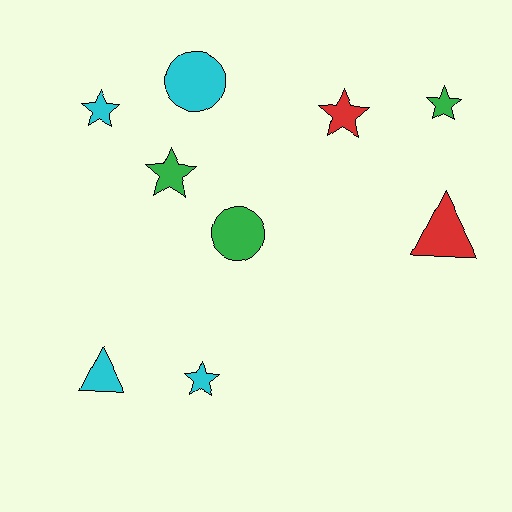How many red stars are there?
There is 1 red star.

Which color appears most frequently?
Cyan, with 4 objects.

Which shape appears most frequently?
Star, with 5 objects.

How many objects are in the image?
There are 9 objects.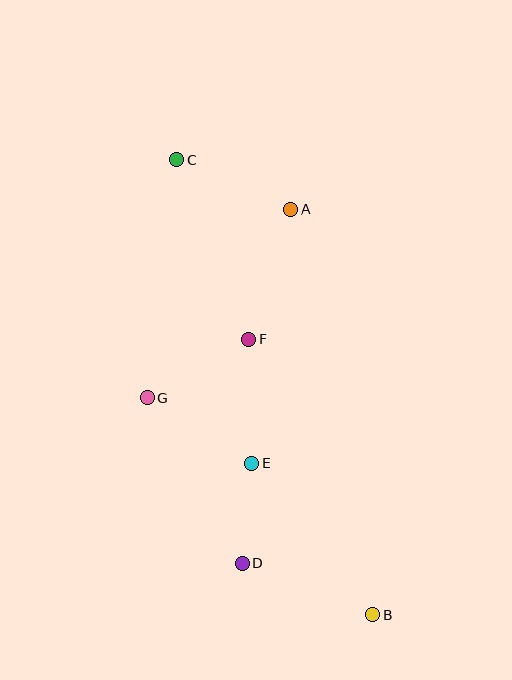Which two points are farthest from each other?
Points B and C are farthest from each other.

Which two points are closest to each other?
Points D and E are closest to each other.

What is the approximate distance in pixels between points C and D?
The distance between C and D is approximately 409 pixels.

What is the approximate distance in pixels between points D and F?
The distance between D and F is approximately 224 pixels.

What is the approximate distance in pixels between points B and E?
The distance between B and E is approximately 194 pixels.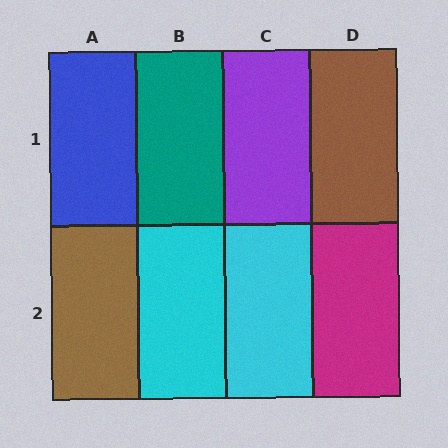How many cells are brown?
2 cells are brown.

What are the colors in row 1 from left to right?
Blue, teal, purple, brown.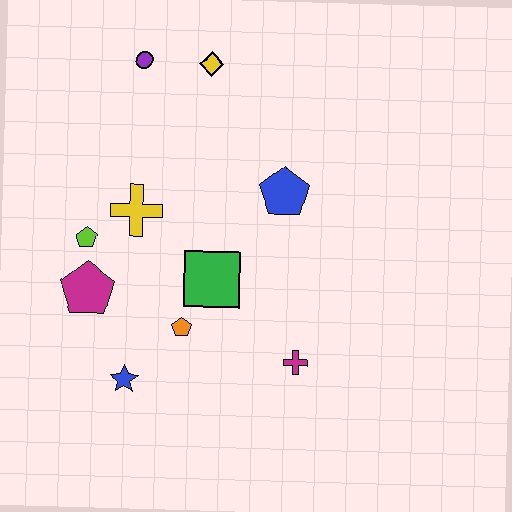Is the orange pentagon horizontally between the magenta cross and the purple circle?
Yes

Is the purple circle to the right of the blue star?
Yes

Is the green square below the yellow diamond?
Yes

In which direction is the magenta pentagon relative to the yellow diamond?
The magenta pentagon is below the yellow diamond.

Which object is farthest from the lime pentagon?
The magenta cross is farthest from the lime pentagon.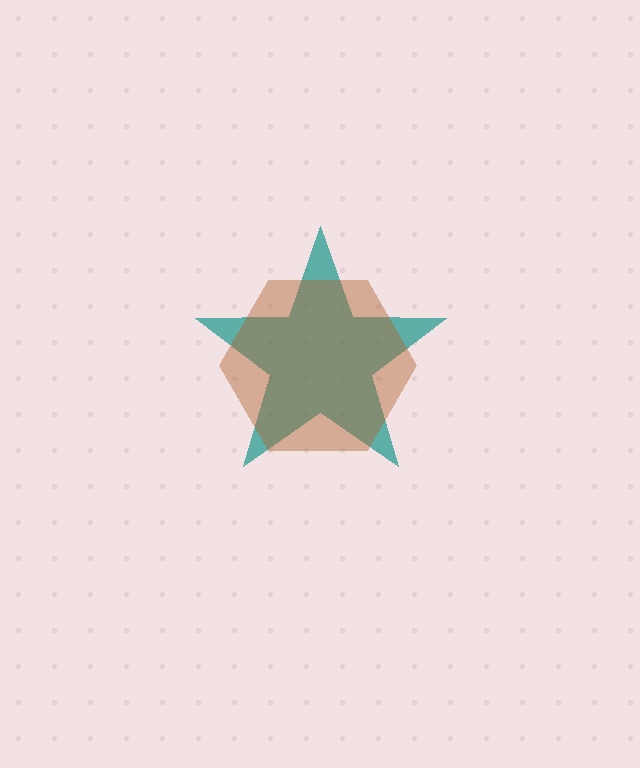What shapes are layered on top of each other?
The layered shapes are: a teal star, a brown hexagon.